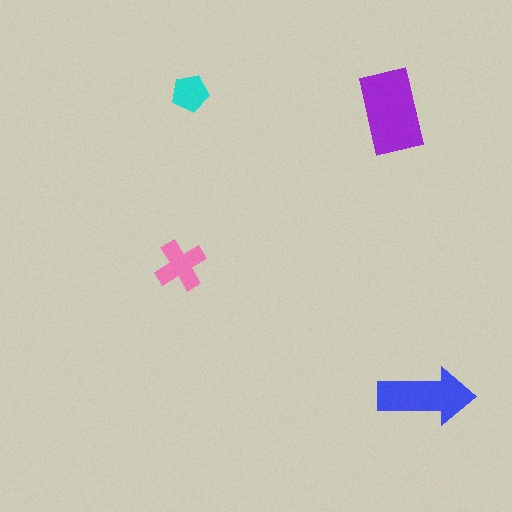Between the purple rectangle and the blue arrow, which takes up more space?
The purple rectangle.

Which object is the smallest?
The cyan pentagon.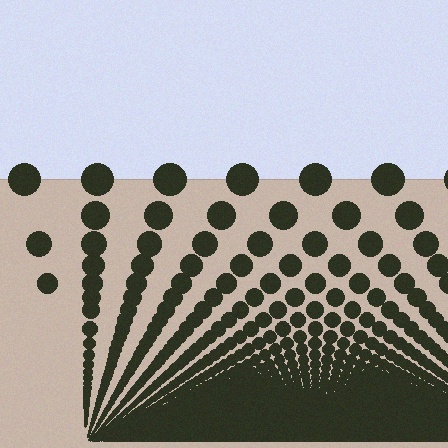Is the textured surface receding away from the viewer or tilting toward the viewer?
The surface appears to tilt toward the viewer. Texture elements get larger and sparser toward the top.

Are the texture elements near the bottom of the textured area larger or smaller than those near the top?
Smaller. The gradient is inverted — elements near the bottom are smaller and denser.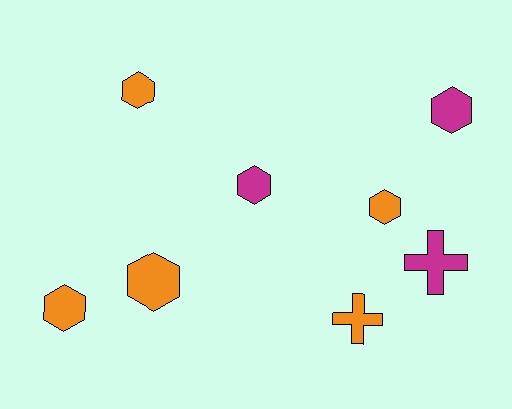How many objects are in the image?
There are 8 objects.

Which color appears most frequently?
Orange, with 5 objects.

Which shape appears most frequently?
Hexagon, with 6 objects.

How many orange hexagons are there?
There are 4 orange hexagons.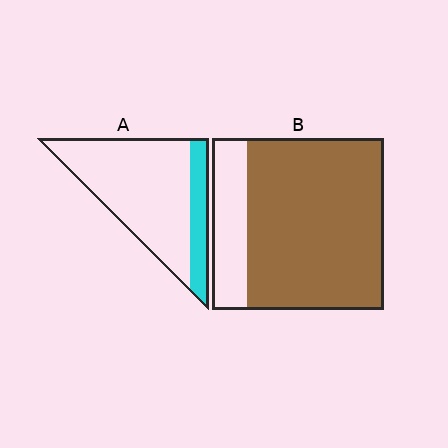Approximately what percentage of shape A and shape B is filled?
A is approximately 20% and B is approximately 80%.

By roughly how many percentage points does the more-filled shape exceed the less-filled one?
By roughly 60 percentage points (B over A).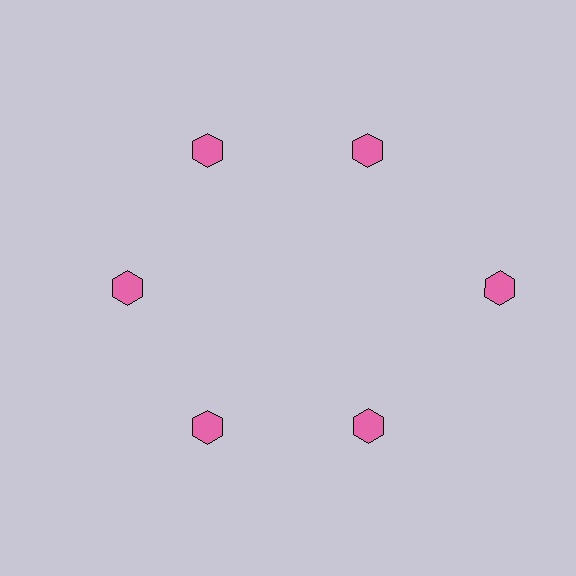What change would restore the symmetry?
The symmetry would be restored by moving it inward, back onto the ring so that all 6 hexagons sit at equal angles and equal distance from the center.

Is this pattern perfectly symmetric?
No. The 6 pink hexagons are arranged in a ring, but one element near the 3 o'clock position is pushed outward from the center, breaking the 6-fold rotational symmetry.